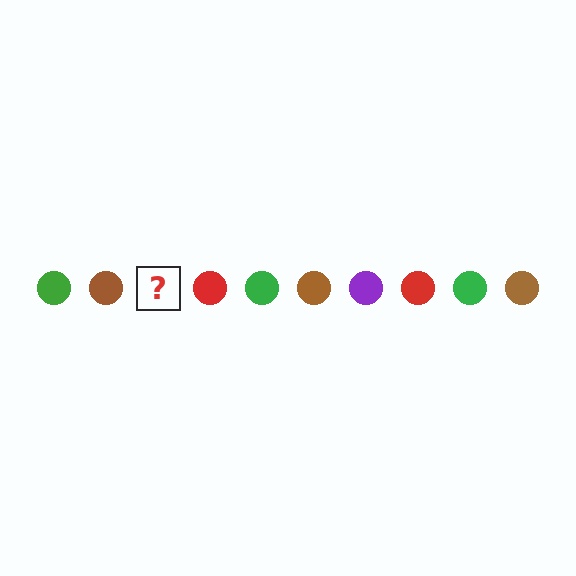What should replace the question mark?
The question mark should be replaced with a purple circle.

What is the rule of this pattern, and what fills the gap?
The rule is that the pattern cycles through green, brown, purple, red circles. The gap should be filled with a purple circle.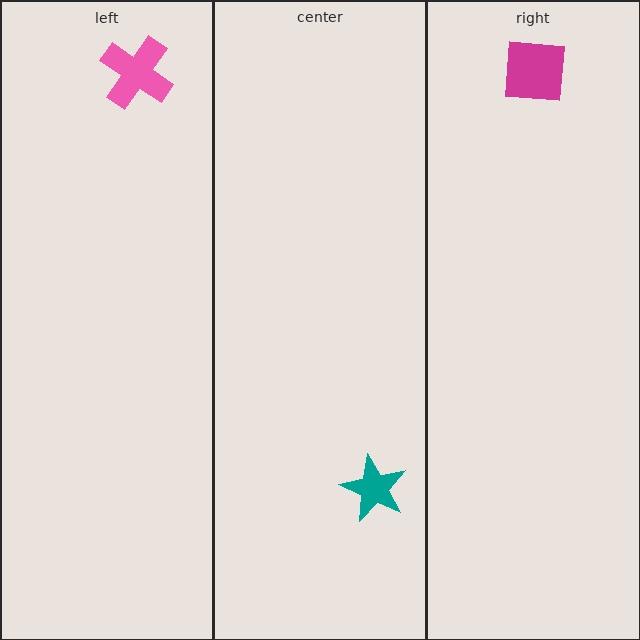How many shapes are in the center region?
1.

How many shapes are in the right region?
1.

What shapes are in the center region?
The teal star.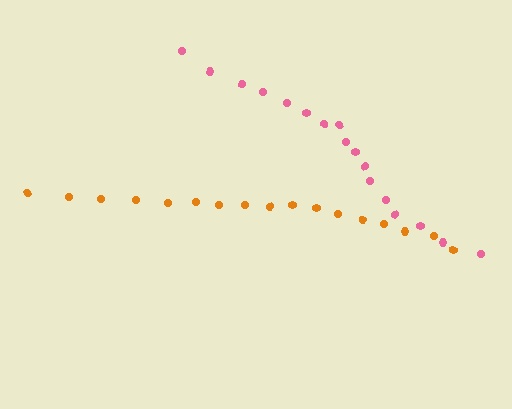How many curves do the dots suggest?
There are 2 distinct paths.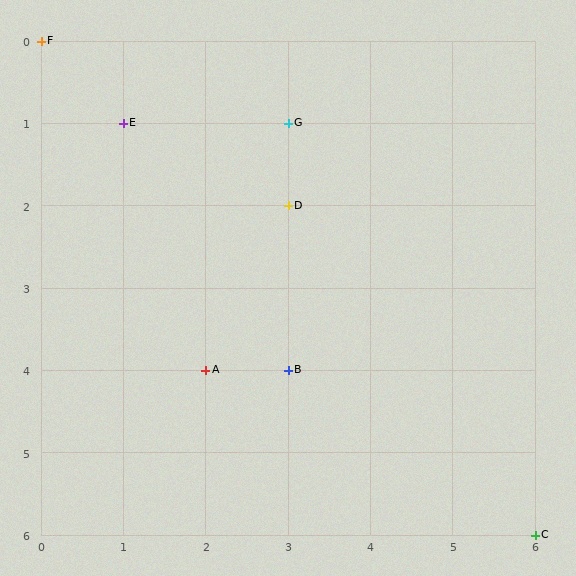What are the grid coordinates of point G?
Point G is at grid coordinates (3, 1).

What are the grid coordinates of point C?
Point C is at grid coordinates (6, 6).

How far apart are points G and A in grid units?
Points G and A are 1 column and 3 rows apart (about 3.2 grid units diagonally).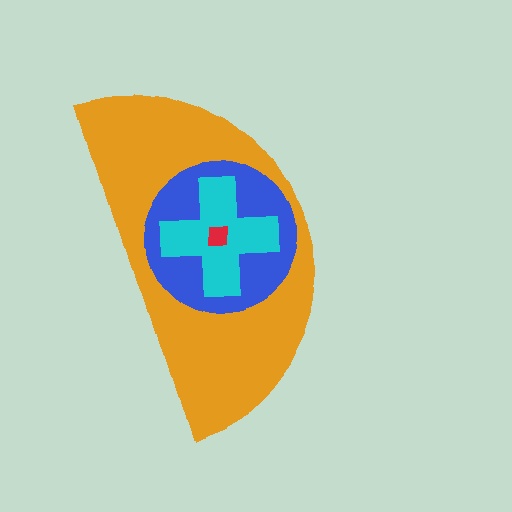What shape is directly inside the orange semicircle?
The blue circle.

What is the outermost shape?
The orange semicircle.